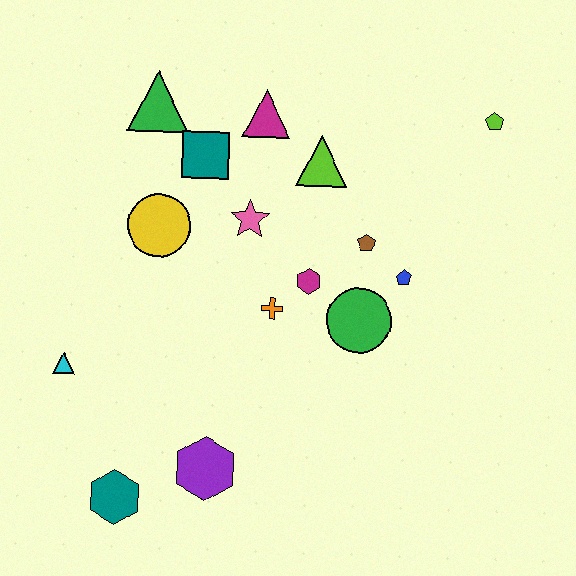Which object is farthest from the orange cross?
The lime pentagon is farthest from the orange cross.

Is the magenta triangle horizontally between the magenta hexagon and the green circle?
No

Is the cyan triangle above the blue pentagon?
No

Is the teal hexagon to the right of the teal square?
No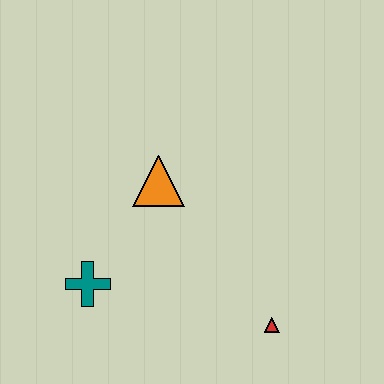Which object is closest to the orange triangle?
The teal cross is closest to the orange triangle.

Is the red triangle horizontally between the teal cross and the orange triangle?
No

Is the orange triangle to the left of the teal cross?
No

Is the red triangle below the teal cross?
Yes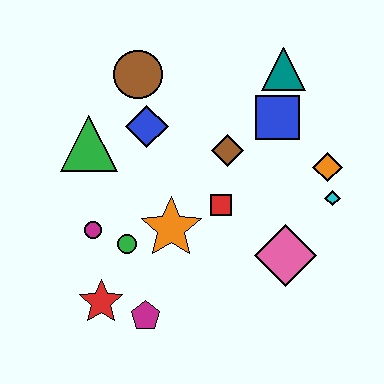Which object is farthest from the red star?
The teal triangle is farthest from the red star.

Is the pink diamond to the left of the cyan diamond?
Yes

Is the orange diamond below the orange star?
No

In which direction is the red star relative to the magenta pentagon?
The red star is to the left of the magenta pentagon.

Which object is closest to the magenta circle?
The green circle is closest to the magenta circle.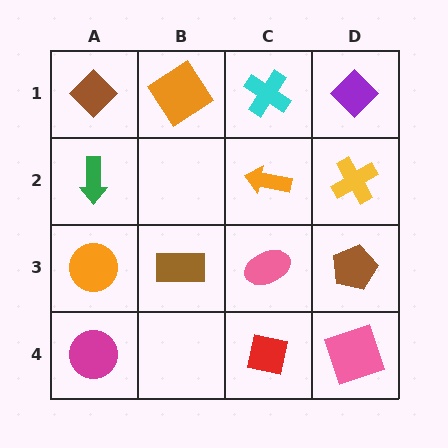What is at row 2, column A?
A green arrow.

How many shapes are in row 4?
3 shapes.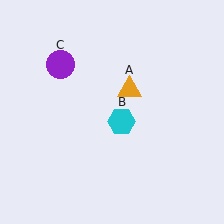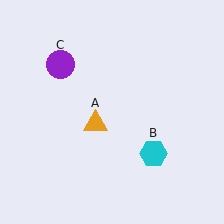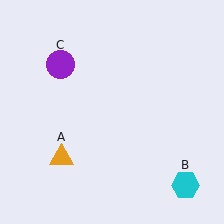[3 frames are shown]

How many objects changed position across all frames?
2 objects changed position: orange triangle (object A), cyan hexagon (object B).